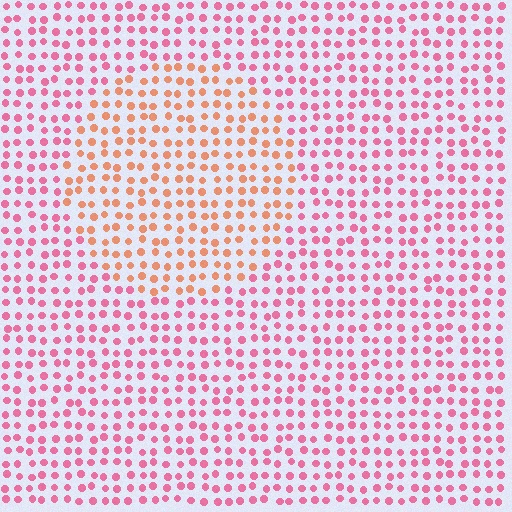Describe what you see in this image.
The image is filled with small pink elements in a uniform arrangement. A circle-shaped region is visible where the elements are tinted to a slightly different hue, forming a subtle color boundary.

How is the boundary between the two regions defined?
The boundary is defined purely by a slight shift in hue (about 40 degrees). Spacing, size, and orientation are identical on both sides.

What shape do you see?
I see a circle.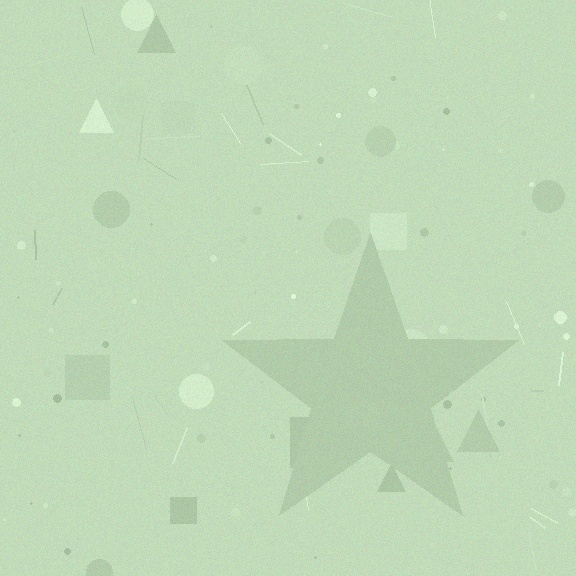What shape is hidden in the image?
A star is hidden in the image.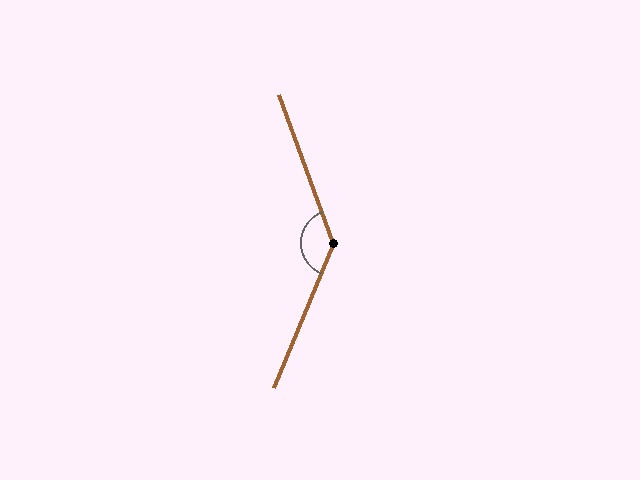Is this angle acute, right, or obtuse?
It is obtuse.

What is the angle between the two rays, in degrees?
Approximately 137 degrees.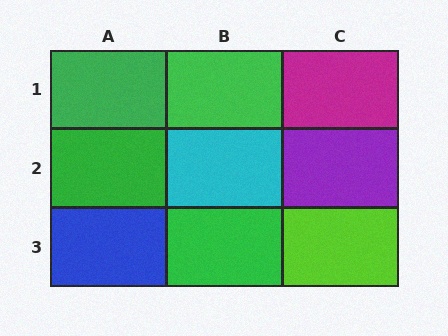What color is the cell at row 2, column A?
Green.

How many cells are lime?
1 cell is lime.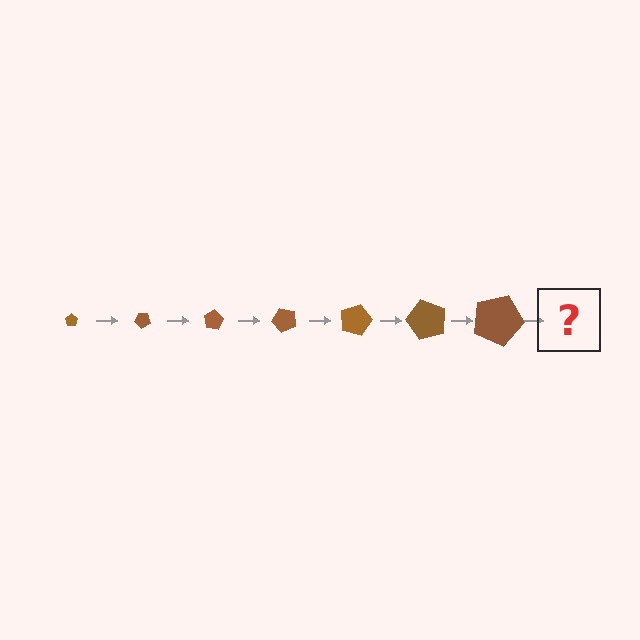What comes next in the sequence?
The next element should be a pentagon, larger than the previous one and rotated 280 degrees from the start.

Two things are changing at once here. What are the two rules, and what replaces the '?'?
The two rules are that the pentagon grows larger each step and it rotates 40 degrees each step. The '?' should be a pentagon, larger than the previous one and rotated 280 degrees from the start.